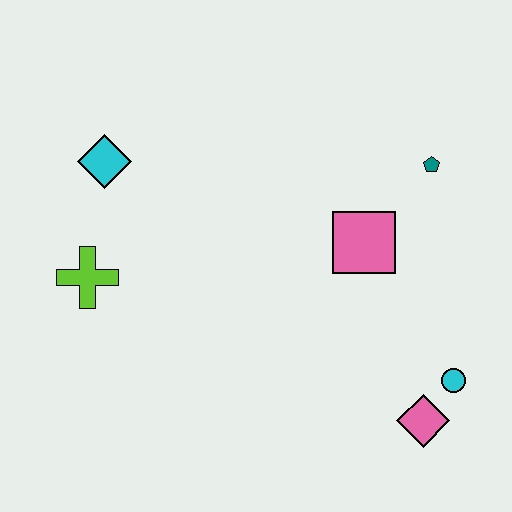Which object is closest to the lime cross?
The cyan diamond is closest to the lime cross.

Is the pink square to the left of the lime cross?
No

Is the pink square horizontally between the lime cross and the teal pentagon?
Yes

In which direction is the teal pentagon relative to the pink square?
The teal pentagon is above the pink square.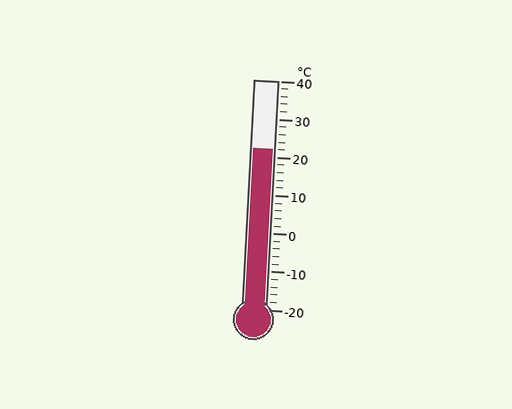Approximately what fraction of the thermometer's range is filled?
The thermometer is filled to approximately 70% of its range.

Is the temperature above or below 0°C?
The temperature is above 0°C.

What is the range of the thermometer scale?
The thermometer scale ranges from -20°C to 40°C.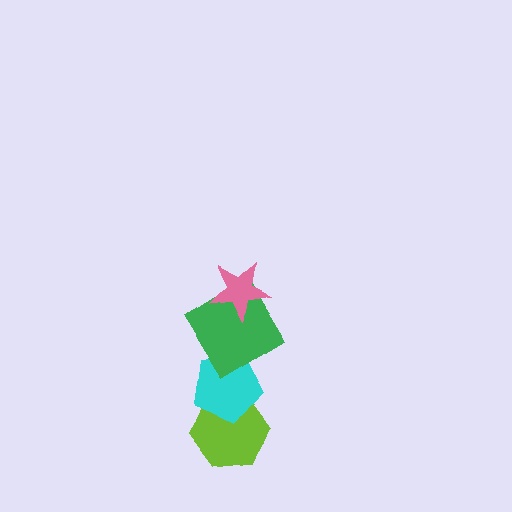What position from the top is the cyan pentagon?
The cyan pentagon is 3rd from the top.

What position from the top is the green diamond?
The green diamond is 2nd from the top.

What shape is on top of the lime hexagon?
The cyan pentagon is on top of the lime hexagon.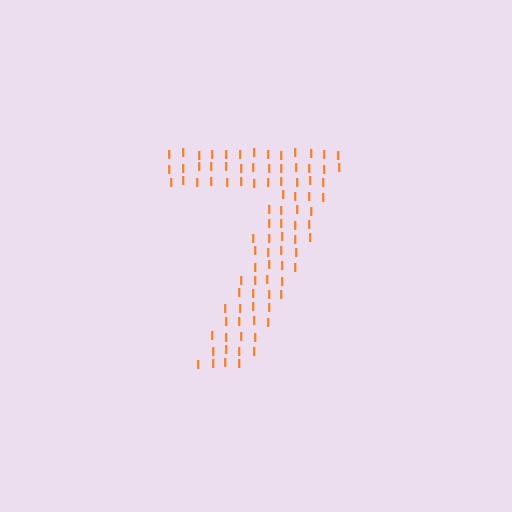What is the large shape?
The large shape is the digit 7.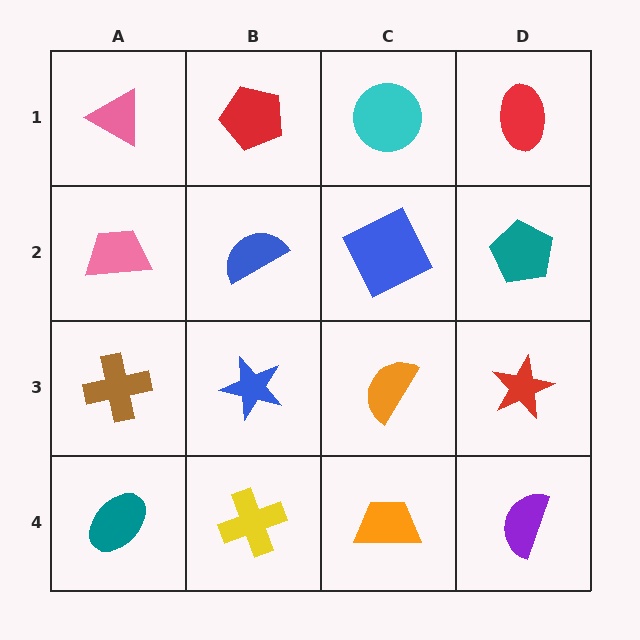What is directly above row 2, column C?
A cyan circle.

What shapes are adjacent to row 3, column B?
A blue semicircle (row 2, column B), a yellow cross (row 4, column B), a brown cross (row 3, column A), an orange semicircle (row 3, column C).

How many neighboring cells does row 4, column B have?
3.